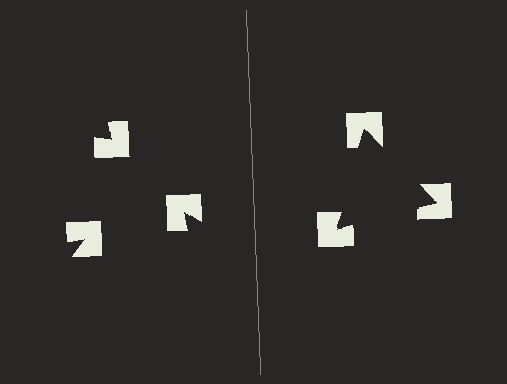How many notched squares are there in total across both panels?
6 — 3 on each side.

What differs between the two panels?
The notched squares are positioned identically on both sides; only the wedge orientations differ. On the right they align to a triangle; on the left they are misaligned.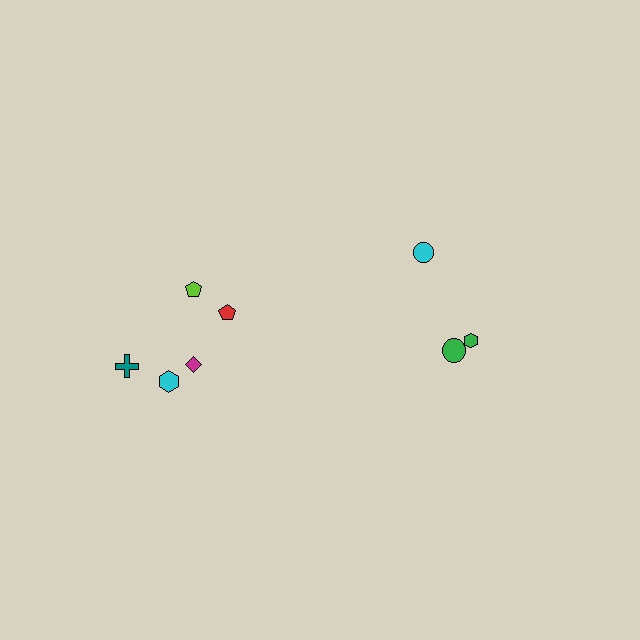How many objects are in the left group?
There are 5 objects.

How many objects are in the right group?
There are 3 objects.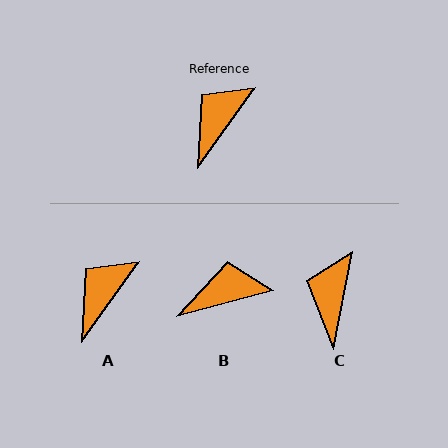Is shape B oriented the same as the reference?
No, it is off by about 39 degrees.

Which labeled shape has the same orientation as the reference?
A.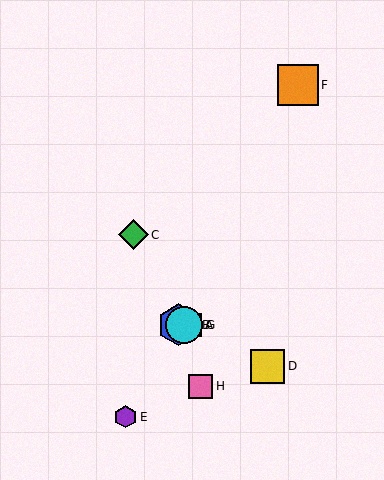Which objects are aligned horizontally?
Objects A, B, G are aligned horizontally.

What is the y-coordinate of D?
Object D is at y≈366.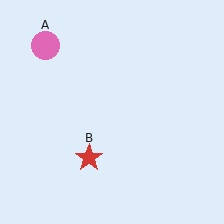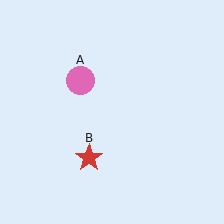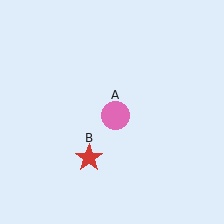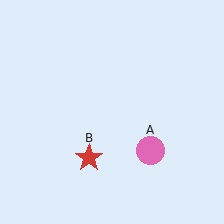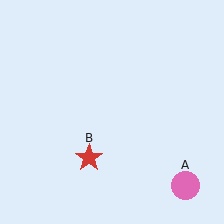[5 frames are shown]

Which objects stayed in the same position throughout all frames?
Red star (object B) remained stationary.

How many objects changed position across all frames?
1 object changed position: pink circle (object A).